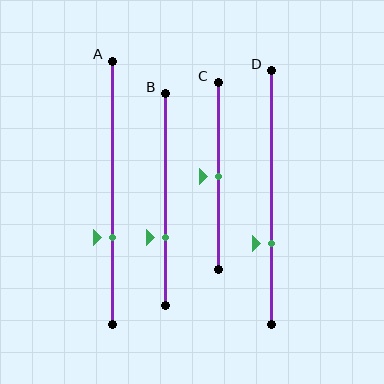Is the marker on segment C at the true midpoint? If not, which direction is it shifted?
Yes, the marker on segment C is at the true midpoint.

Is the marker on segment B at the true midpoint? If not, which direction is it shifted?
No, the marker on segment B is shifted downward by about 18% of the segment length.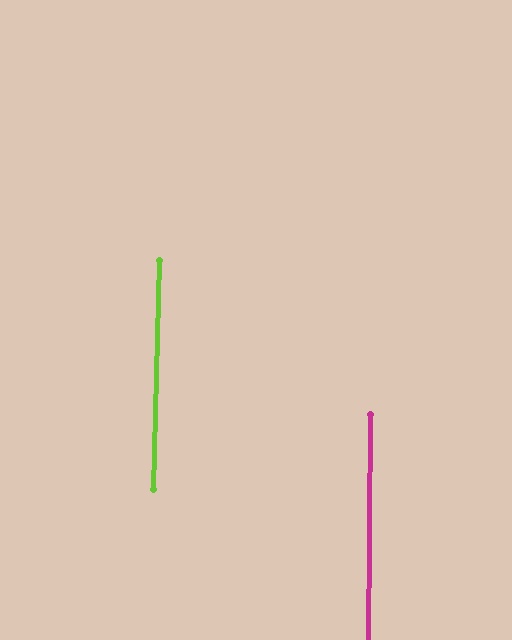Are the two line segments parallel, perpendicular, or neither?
Parallel — their directions differ by only 0.8°.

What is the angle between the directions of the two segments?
Approximately 1 degree.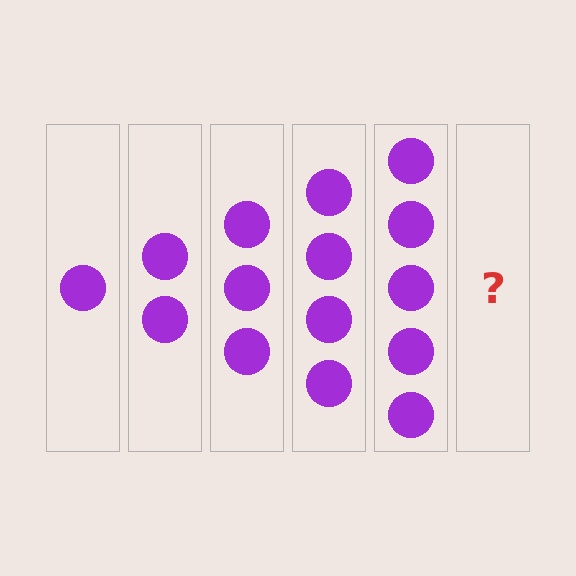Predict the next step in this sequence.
The next step is 6 circles.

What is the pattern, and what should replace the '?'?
The pattern is that each step adds one more circle. The '?' should be 6 circles.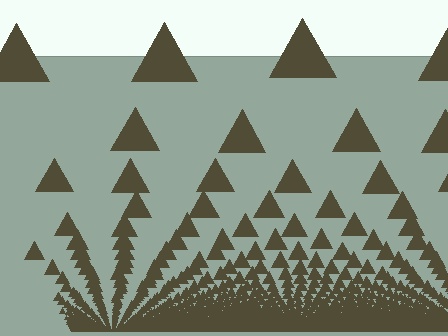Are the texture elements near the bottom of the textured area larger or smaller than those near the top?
Smaller. The gradient is inverted — elements near the bottom are smaller and denser.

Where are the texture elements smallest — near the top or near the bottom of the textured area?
Near the bottom.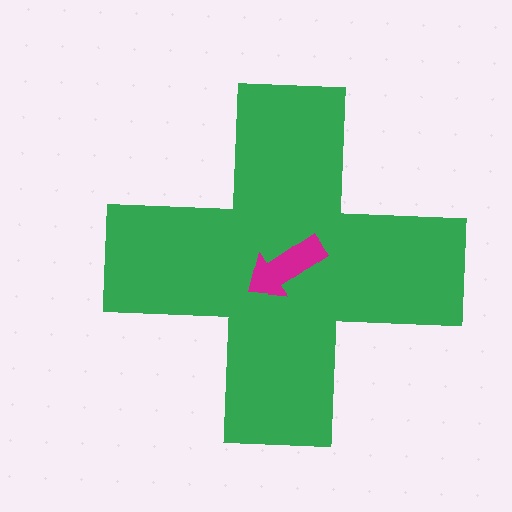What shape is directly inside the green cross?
The magenta arrow.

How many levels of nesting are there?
2.